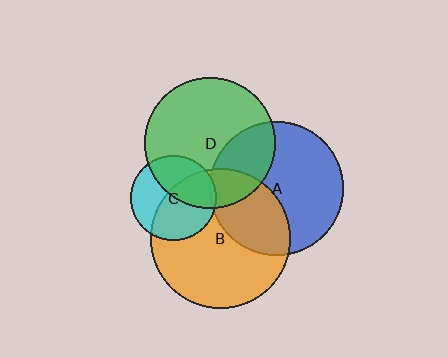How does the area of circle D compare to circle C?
Approximately 2.3 times.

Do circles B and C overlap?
Yes.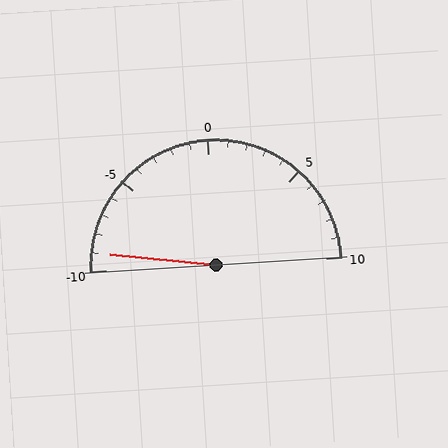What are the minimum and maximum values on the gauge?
The gauge ranges from -10 to 10.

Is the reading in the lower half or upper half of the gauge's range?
The reading is in the lower half of the range (-10 to 10).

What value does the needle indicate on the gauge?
The needle indicates approximately -9.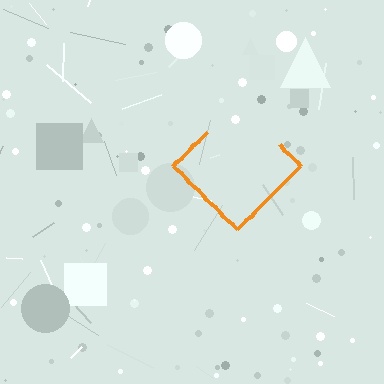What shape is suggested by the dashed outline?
The dashed outline suggests a diamond.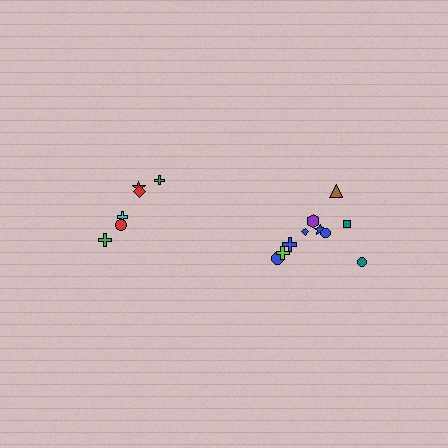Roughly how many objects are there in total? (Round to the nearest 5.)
Roughly 15 objects in total.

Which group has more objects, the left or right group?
The right group.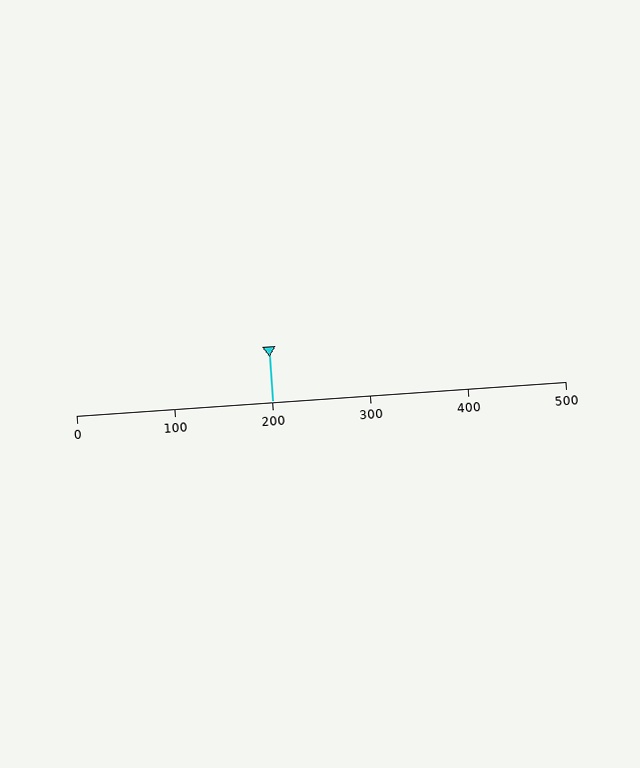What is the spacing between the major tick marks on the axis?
The major ticks are spaced 100 apart.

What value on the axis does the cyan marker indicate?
The marker indicates approximately 200.